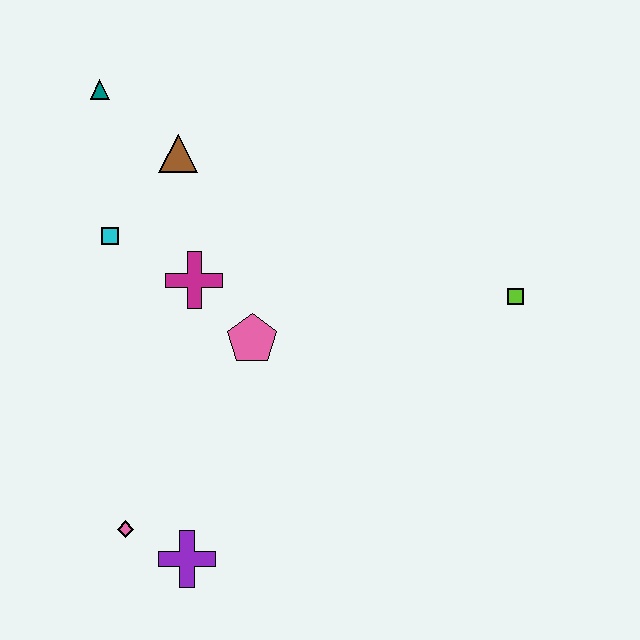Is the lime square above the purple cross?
Yes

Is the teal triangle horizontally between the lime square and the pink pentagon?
No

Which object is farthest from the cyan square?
The lime square is farthest from the cyan square.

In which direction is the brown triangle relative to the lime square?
The brown triangle is to the left of the lime square.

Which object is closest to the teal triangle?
The brown triangle is closest to the teal triangle.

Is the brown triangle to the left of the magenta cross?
Yes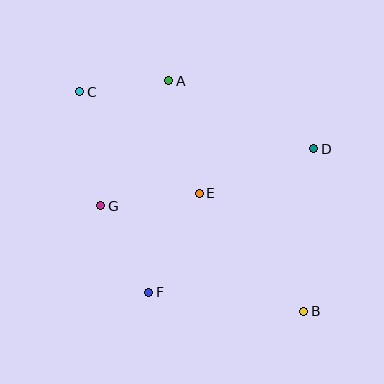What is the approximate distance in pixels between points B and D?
The distance between B and D is approximately 163 pixels.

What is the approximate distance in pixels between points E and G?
The distance between E and G is approximately 99 pixels.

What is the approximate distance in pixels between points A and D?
The distance between A and D is approximately 160 pixels.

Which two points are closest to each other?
Points A and C are closest to each other.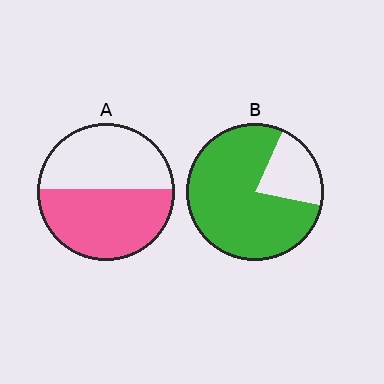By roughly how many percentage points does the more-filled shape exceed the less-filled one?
By roughly 25 percentage points (B over A).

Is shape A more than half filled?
Roughly half.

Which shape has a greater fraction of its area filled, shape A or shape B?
Shape B.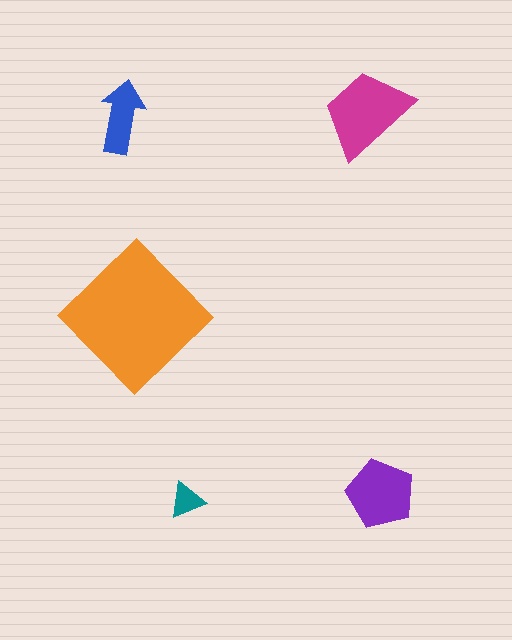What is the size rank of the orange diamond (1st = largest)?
1st.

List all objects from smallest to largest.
The teal triangle, the blue arrow, the purple pentagon, the magenta trapezoid, the orange diamond.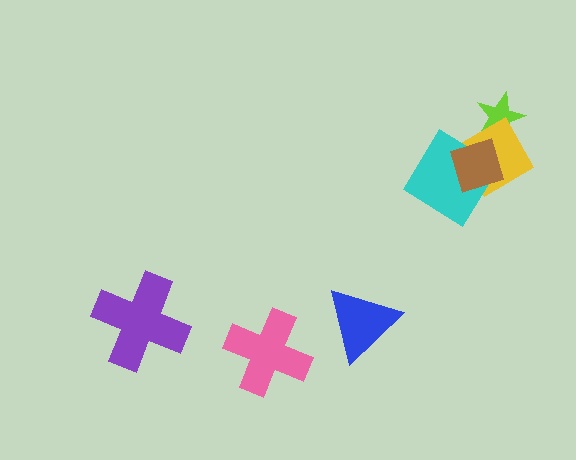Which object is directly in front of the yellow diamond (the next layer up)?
The cyan diamond is directly in front of the yellow diamond.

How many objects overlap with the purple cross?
0 objects overlap with the purple cross.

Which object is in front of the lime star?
The yellow diamond is in front of the lime star.